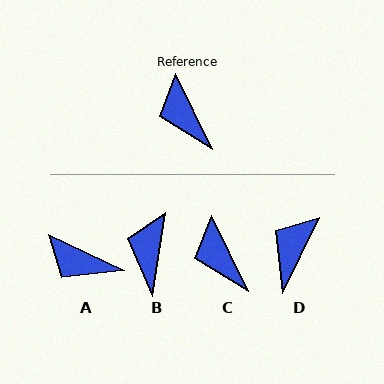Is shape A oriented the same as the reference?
No, it is off by about 39 degrees.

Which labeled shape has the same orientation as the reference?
C.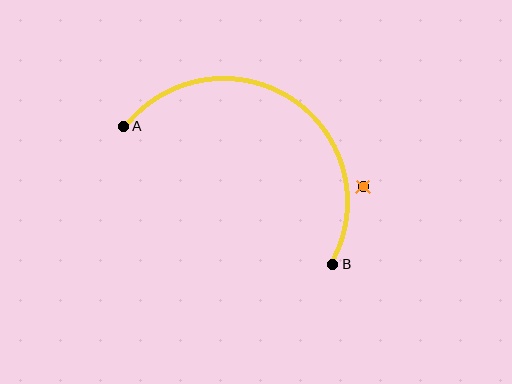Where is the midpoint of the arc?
The arc midpoint is the point on the curve farthest from the straight line joining A and B. It sits above that line.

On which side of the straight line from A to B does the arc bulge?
The arc bulges above the straight line connecting A and B.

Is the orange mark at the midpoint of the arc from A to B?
No — the orange mark does not lie on the arc at all. It sits slightly outside the curve.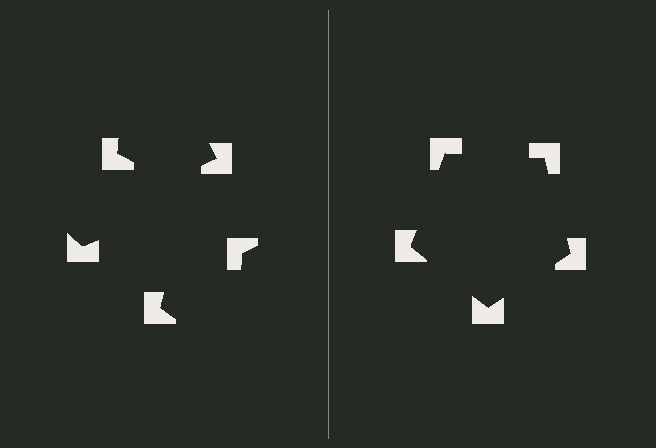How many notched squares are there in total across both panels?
10 — 5 on each side.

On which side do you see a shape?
An illusory pentagon appears on the right side. On the left side the wedge cuts are rotated, so no coherent shape forms.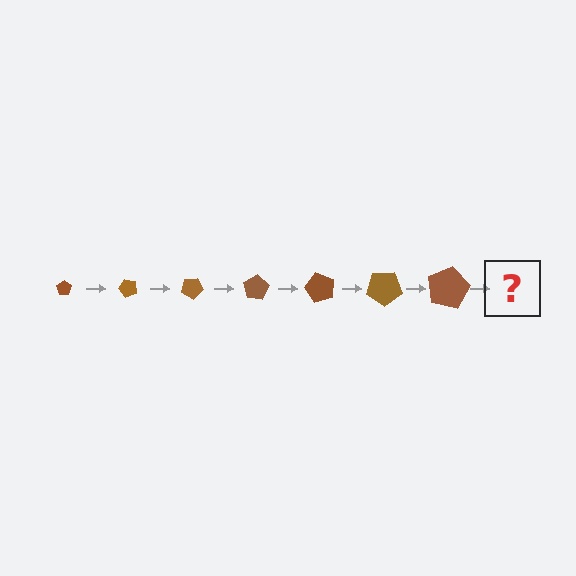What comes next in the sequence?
The next element should be a pentagon, larger than the previous one and rotated 350 degrees from the start.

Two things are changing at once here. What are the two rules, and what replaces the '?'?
The two rules are that the pentagon grows larger each step and it rotates 50 degrees each step. The '?' should be a pentagon, larger than the previous one and rotated 350 degrees from the start.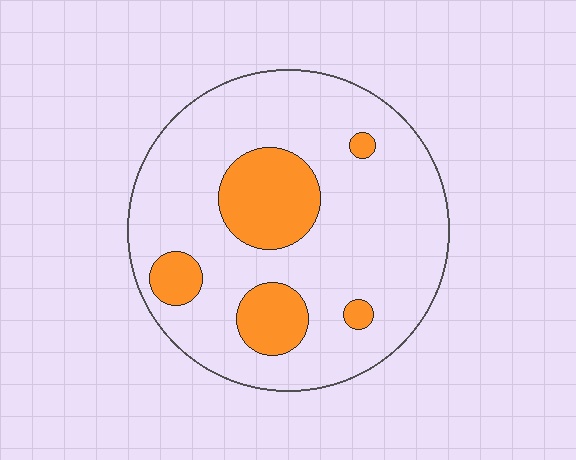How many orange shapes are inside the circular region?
5.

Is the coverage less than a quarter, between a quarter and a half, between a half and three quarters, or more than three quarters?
Less than a quarter.